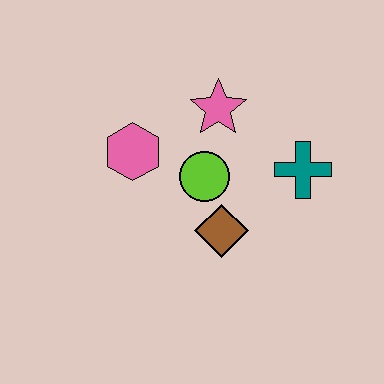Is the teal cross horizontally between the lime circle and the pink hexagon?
No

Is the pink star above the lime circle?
Yes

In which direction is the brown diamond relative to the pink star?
The brown diamond is below the pink star.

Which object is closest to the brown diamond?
The lime circle is closest to the brown diamond.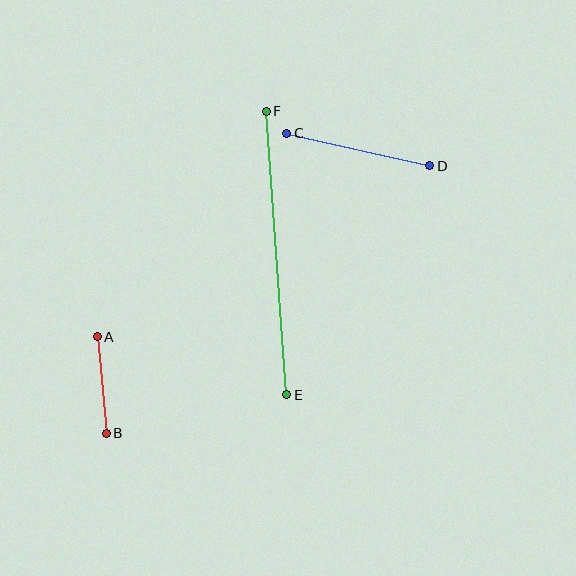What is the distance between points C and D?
The distance is approximately 147 pixels.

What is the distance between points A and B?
The distance is approximately 97 pixels.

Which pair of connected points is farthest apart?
Points E and F are farthest apart.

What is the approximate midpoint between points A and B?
The midpoint is at approximately (102, 385) pixels.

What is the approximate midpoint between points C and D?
The midpoint is at approximately (358, 150) pixels.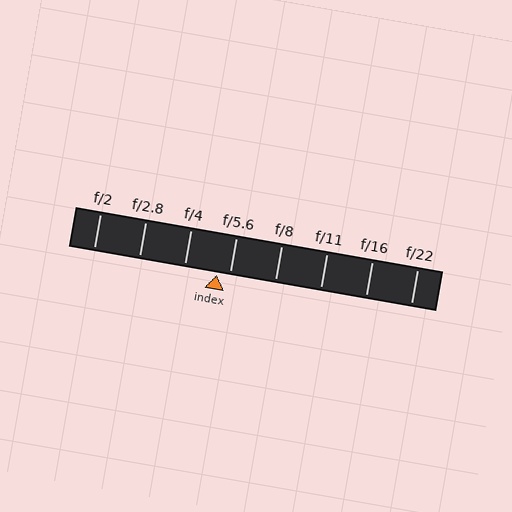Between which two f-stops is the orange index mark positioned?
The index mark is between f/4 and f/5.6.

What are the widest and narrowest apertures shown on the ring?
The widest aperture shown is f/2 and the narrowest is f/22.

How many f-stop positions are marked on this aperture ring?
There are 8 f-stop positions marked.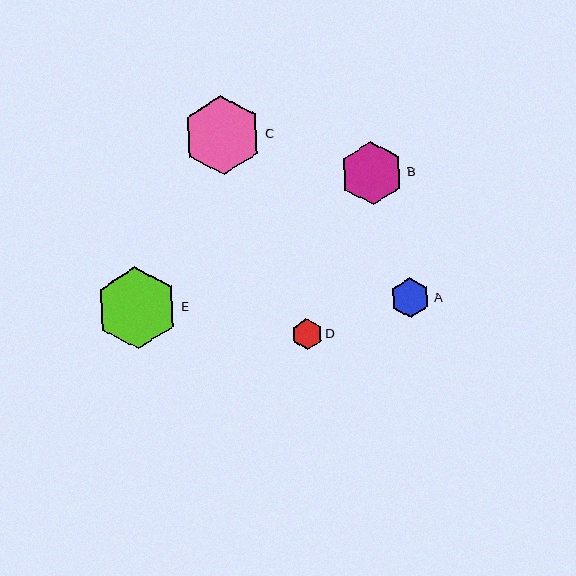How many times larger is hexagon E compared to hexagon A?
Hexagon E is approximately 2.1 times the size of hexagon A.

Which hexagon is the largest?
Hexagon E is the largest with a size of approximately 82 pixels.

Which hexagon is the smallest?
Hexagon D is the smallest with a size of approximately 31 pixels.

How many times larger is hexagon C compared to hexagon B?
Hexagon C is approximately 1.3 times the size of hexagon B.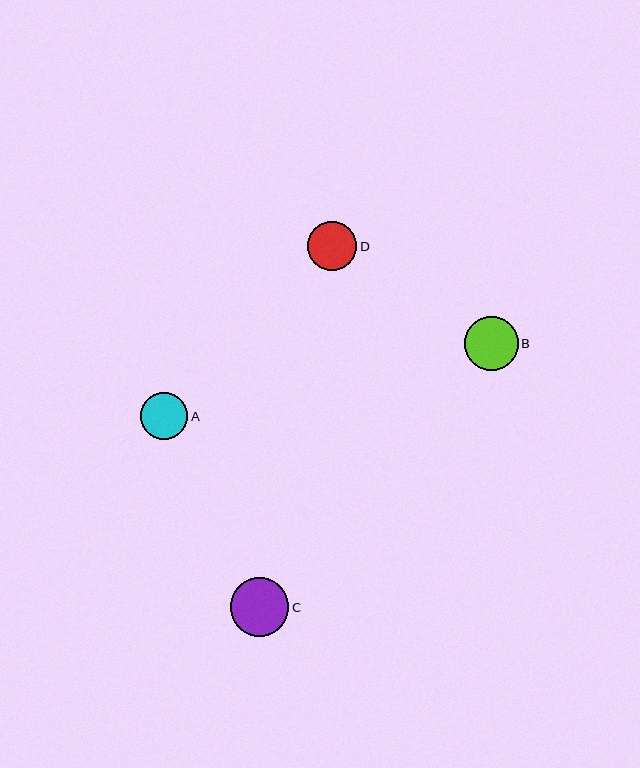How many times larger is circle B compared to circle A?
Circle B is approximately 1.2 times the size of circle A.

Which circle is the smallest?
Circle A is the smallest with a size of approximately 47 pixels.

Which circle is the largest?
Circle C is the largest with a size of approximately 58 pixels.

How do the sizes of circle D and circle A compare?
Circle D and circle A are approximately the same size.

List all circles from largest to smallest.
From largest to smallest: C, B, D, A.